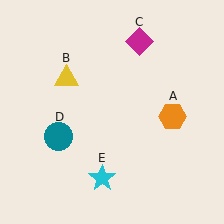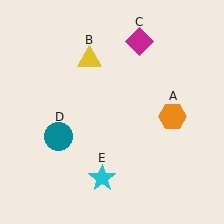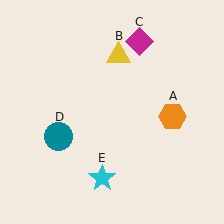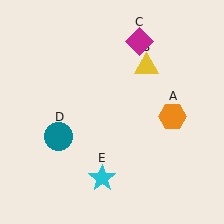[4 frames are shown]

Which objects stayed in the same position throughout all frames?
Orange hexagon (object A) and magenta diamond (object C) and teal circle (object D) and cyan star (object E) remained stationary.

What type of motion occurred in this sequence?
The yellow triangle (object B) rotated clockwise around the center of the scene.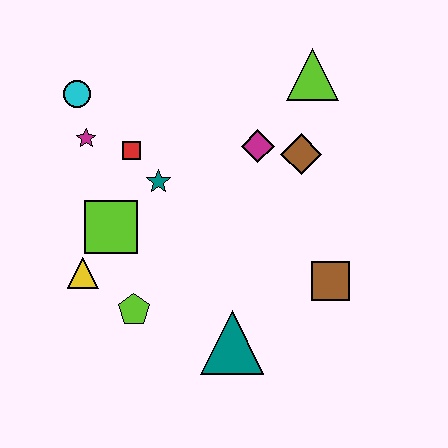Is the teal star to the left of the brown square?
Yes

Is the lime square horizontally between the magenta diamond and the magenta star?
Yes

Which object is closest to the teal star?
The red square is closest to the teal star.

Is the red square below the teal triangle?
No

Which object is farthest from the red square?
The brown square is farthest from the red square.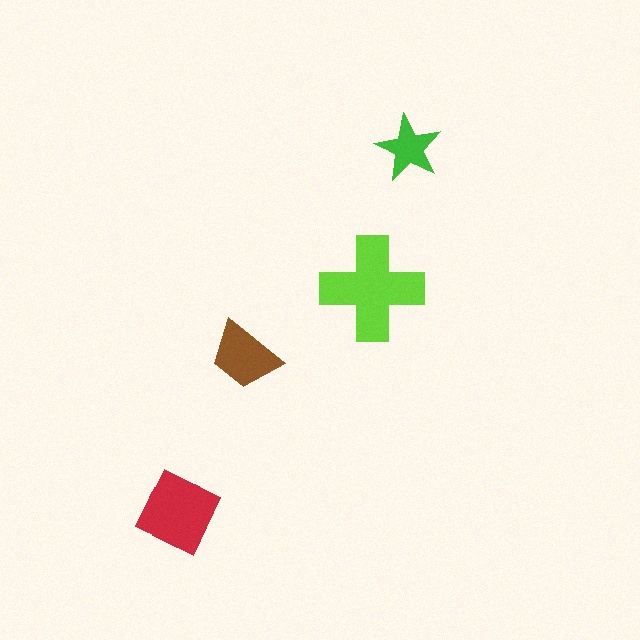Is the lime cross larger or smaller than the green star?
Larger.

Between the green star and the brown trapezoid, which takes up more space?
The brown trapezoid.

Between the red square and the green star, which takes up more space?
The red square.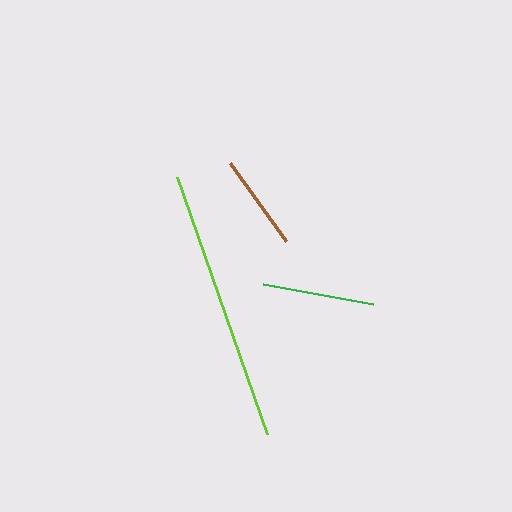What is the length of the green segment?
The green segment is approximately 111 pixels long.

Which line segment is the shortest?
The brown line is the shortest at approximately 96 pixels.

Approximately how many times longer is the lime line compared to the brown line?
The lime line is approximately 2.8 times the length of the brown line.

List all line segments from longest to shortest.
From longest to shortest: lime, green, brown.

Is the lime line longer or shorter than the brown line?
The lime line is longer than the brown line.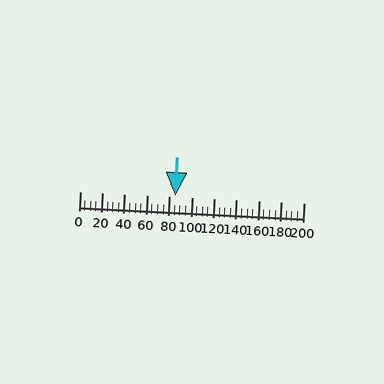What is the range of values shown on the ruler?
The ruler shows values from 0 to 200.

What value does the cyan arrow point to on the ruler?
The cyan arrow points to approximately 85.